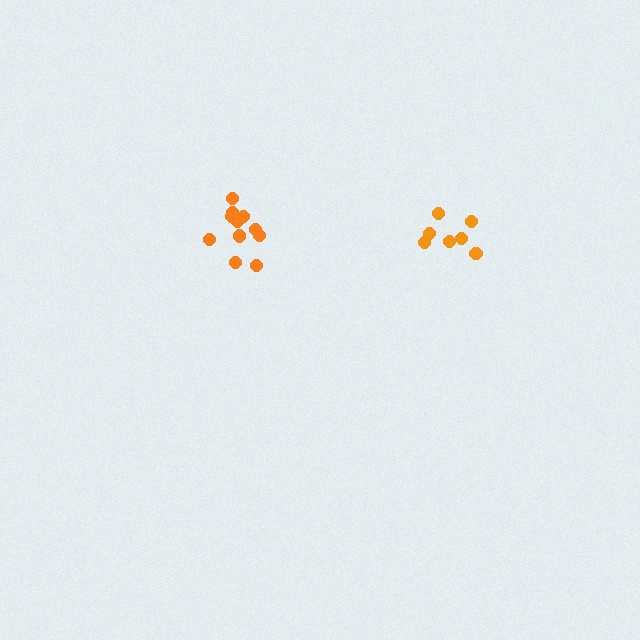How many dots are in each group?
Group 1: 11 dots, Group 2: 7 dots (18 total).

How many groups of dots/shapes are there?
There are 2 groups.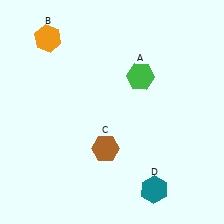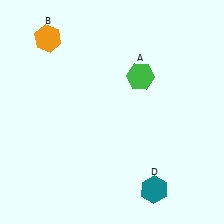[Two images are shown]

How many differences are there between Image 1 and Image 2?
There is 1 difference between the two images.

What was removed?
The brown hexagon (C) was removed in Image 2.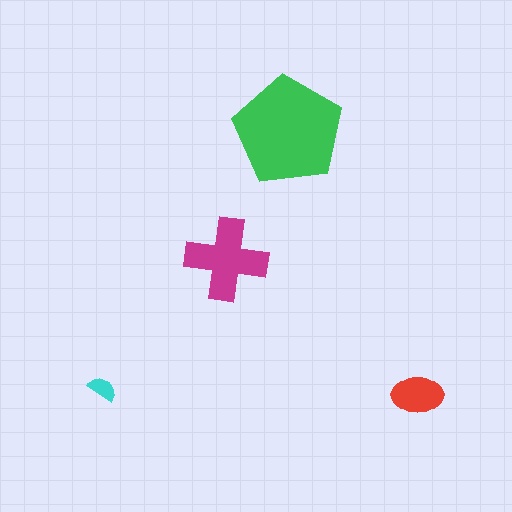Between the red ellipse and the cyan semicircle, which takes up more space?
The red ellipse.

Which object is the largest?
The green pentagon.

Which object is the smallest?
The cyan semicircle.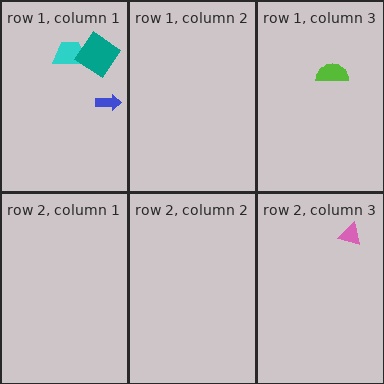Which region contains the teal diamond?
The row 1, column 1 region.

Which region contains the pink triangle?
The row 2, column 3 region.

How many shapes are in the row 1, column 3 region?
1.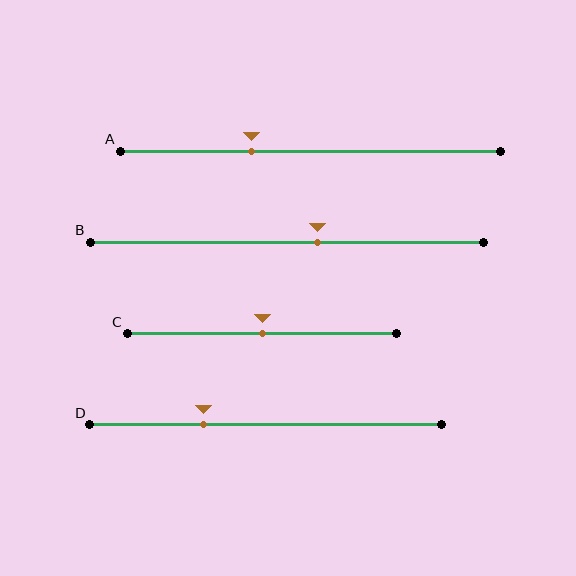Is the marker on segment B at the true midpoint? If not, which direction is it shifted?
No, the marker on segment B is shifted to the right by about 8% of the segment length.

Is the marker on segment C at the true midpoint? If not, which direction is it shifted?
Yes, the marker on segment C is at the true midpoint.